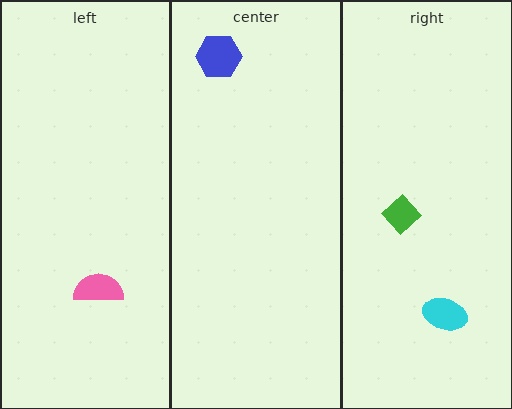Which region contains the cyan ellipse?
The right region.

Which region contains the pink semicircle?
The left region.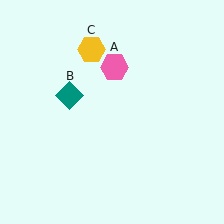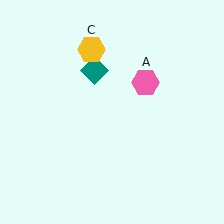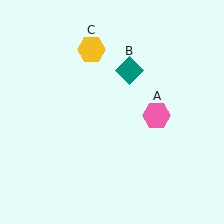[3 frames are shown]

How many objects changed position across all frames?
2 objects changed position: pink hexagon (object A), teal diamond (object B).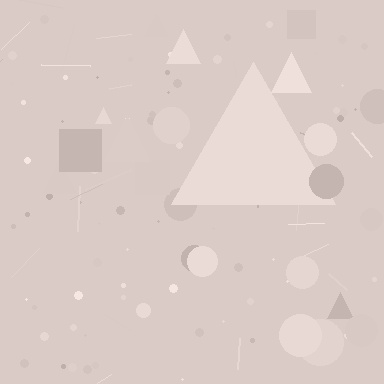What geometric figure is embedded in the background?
A triangle is embedded in the background.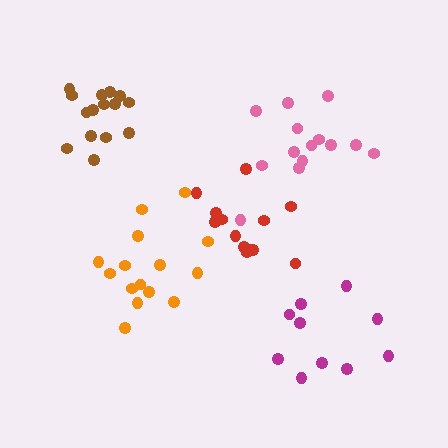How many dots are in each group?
Group 1: 10 dots, Group 2: 15 dots, Group 3: 15 dots, Group 4: 13 dots, Group 5: 14 dots (67 total).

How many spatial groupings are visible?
There are 5 spatial groupings.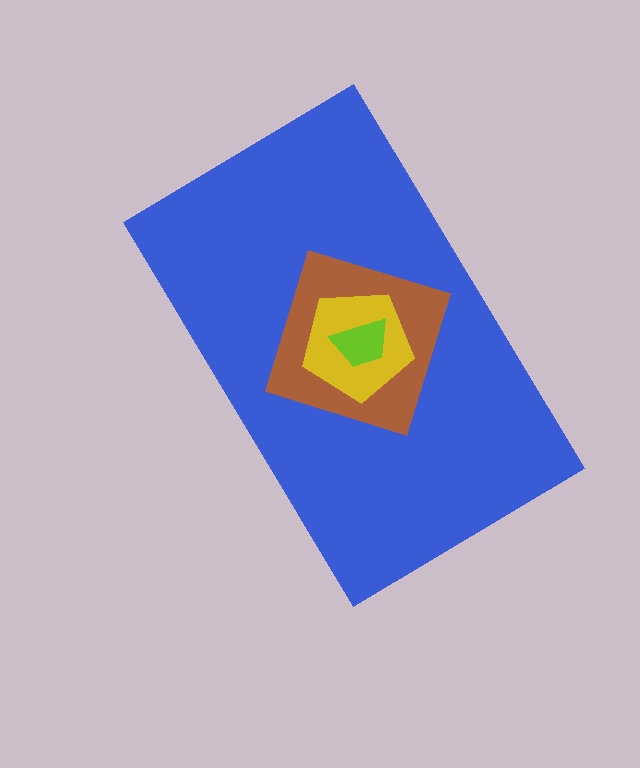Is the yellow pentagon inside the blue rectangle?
Yes.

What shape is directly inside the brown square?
The yellow pentagon.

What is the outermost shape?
The blue rectangle.